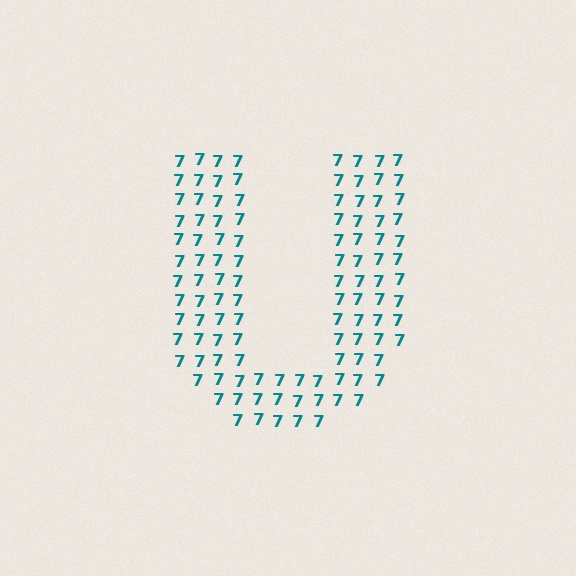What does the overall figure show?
The overall figure shows the letter U.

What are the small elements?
The small elements are digit 7's.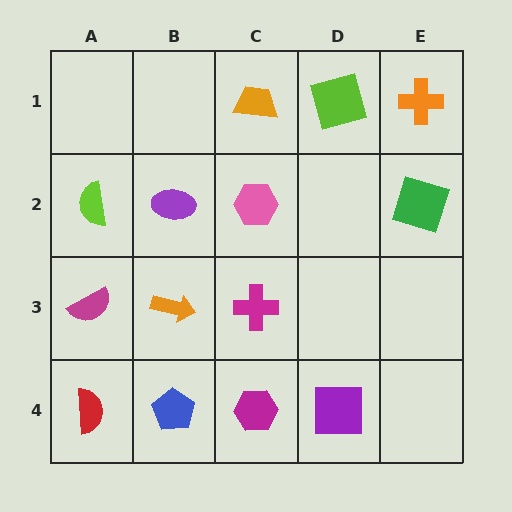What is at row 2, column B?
A purple ellipse.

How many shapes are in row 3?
3 shapes.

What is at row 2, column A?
A lime semicircle.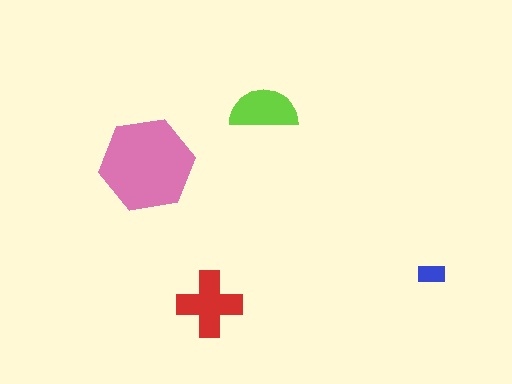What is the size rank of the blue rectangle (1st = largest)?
4th.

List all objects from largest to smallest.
The pink hexagon, the red cross, the lime semicircle, the blue rectangle.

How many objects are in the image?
There are 4 objects in the image.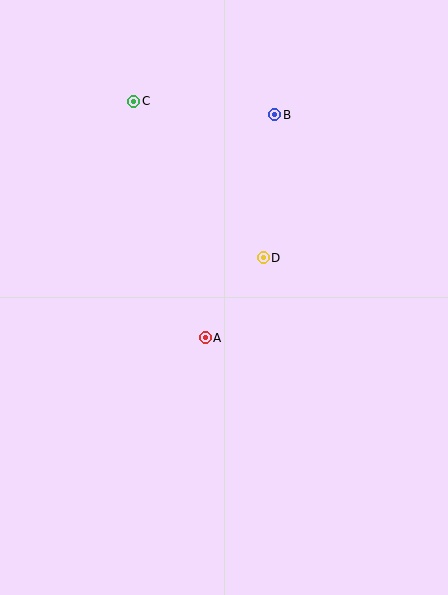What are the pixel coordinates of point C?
Point C is at (134, 101).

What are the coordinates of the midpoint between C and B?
The midpoint between C and B is at (204, 108).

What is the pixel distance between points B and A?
The distance between B and A is 234 pixels.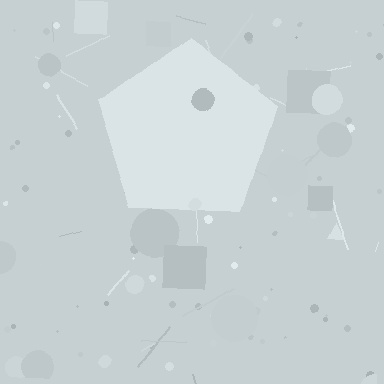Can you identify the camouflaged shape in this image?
The camouflaged shape is a pentagon.